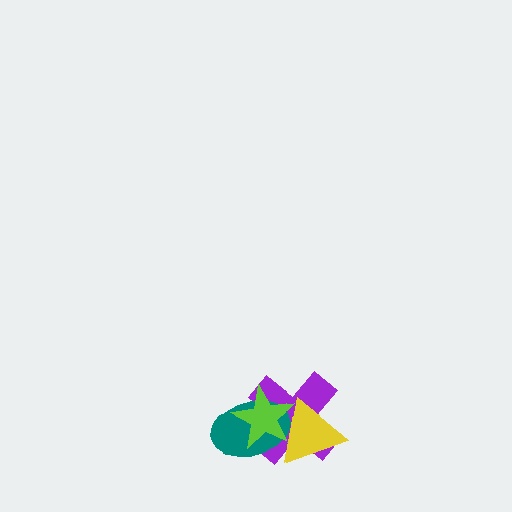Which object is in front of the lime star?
The yellow triangle is in front of the lime star.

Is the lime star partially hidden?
Yes, it is partially covered by another shape.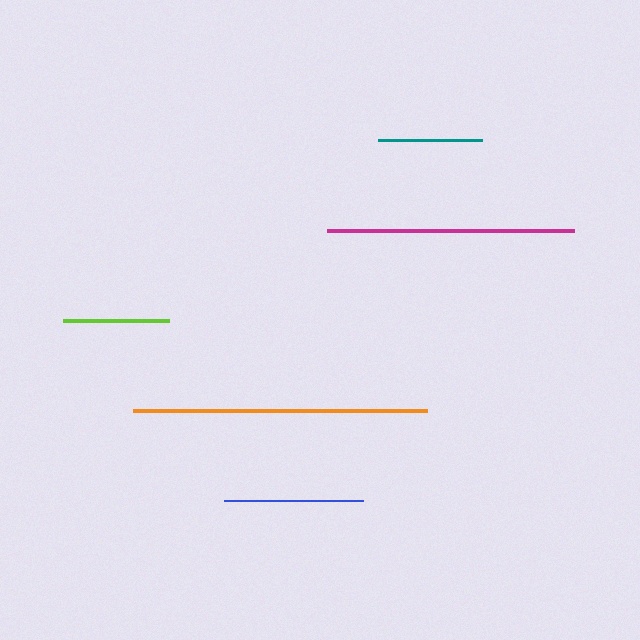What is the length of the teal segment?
The teal segment is approximately 103 pixels long.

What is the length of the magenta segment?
The magenta segment is approximately 247 pixels long.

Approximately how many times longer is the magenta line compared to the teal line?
The magenta line is approximately 2.4 times the length of the teal line.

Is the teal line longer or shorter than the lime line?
The lime line is longer than the teal line.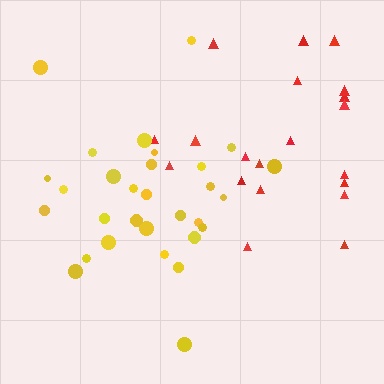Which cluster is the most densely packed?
Yellow.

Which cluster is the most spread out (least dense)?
Red.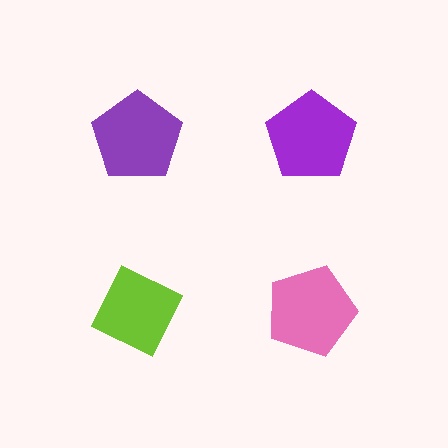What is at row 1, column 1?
A purple pentagon.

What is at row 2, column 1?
A lime diamond.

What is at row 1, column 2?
A purple pentagon.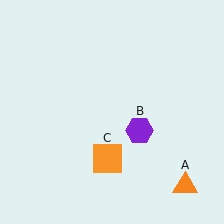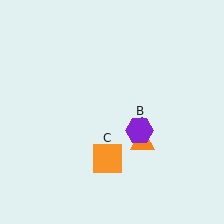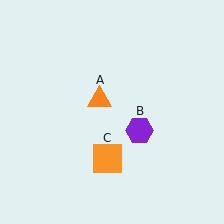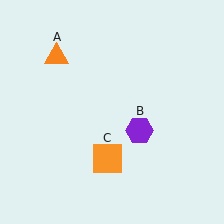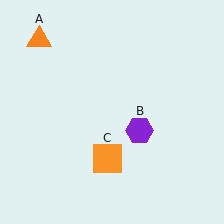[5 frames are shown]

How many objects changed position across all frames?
1 object changed position: orange triangle (object A).